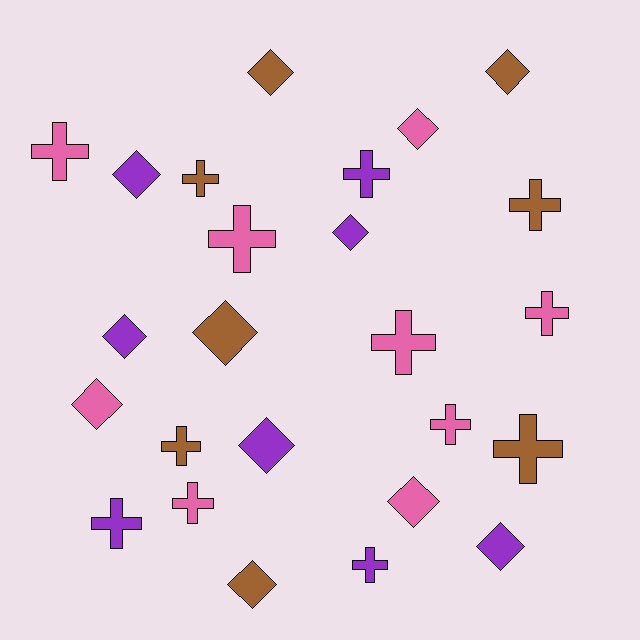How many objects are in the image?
There are 25 objects.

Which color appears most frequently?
Pink, with 9 objects.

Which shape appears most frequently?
Cross, with 13 objects.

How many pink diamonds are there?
There are 3 pink diamonds.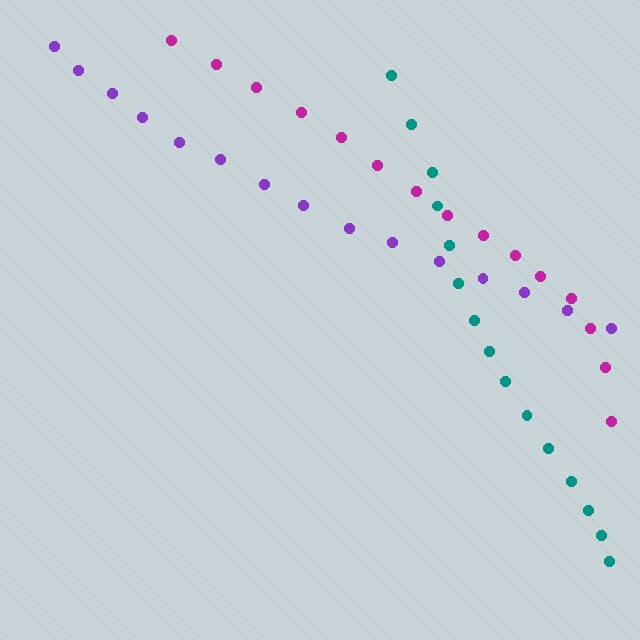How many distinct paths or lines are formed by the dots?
There are 3 distinct paths.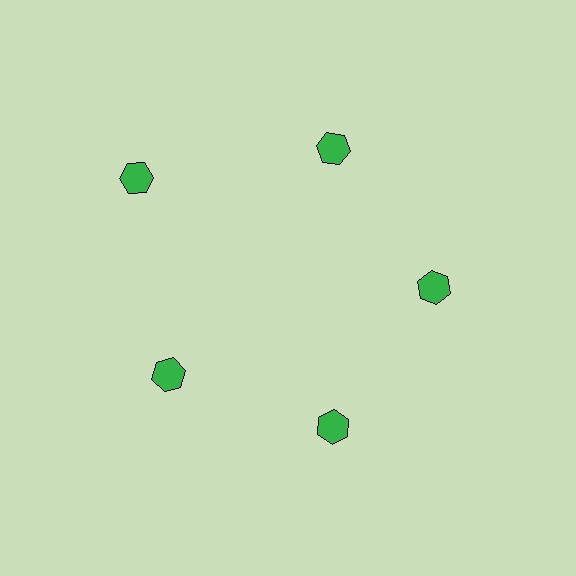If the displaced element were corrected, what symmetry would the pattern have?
It would have 5-fold rotational symmetry — the pattern would map onto itself every 72 degrees.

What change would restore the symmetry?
The symmetry would be restored by moving it inward, back onto the ring so that all 5 hexagons sit at equal angles and equal distance from the center.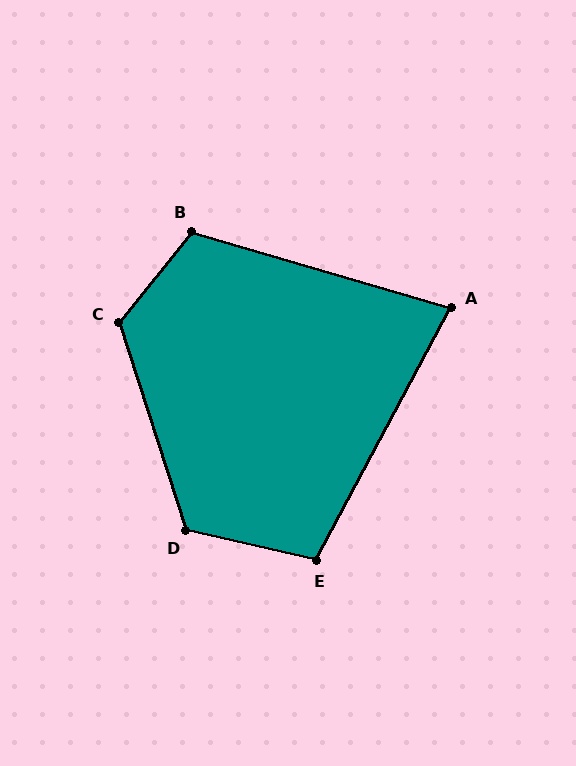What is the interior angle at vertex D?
Approximately 121 degrees (obtuse).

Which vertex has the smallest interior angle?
A, at approximately 78 degrees.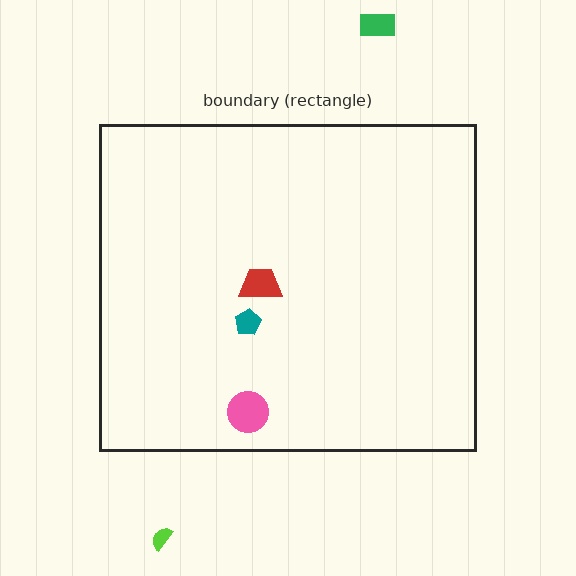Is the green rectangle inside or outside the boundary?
Outside.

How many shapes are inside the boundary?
3 inside, 2 outside.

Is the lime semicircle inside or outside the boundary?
Outside.